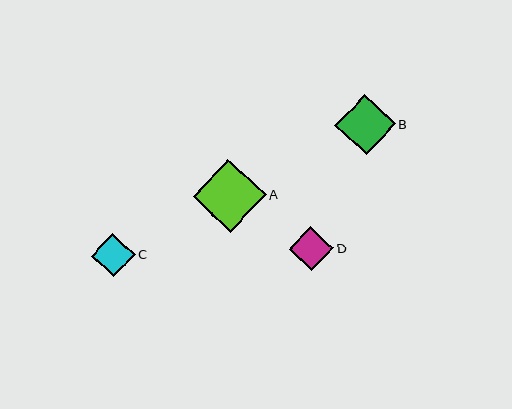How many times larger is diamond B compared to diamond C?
Diamond B is approximately 1.4 times the size of diamond C.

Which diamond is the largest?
Diamond A is the largest with a size of approximately 73 pixels.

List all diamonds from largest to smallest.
From largest to smallest: A, B, D, C.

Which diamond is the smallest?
Diamond C is the smallest with a size of approximately 43 pixels.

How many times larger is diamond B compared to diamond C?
Diamond B is approximately 1.4 times the size of diamond C.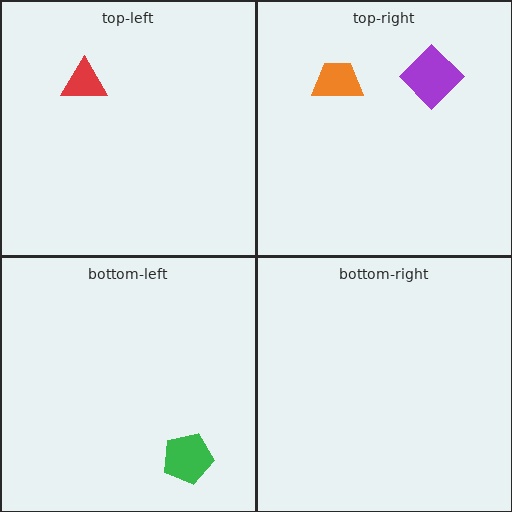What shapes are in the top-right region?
The purple diamond, the orange trapezoid.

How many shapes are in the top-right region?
2.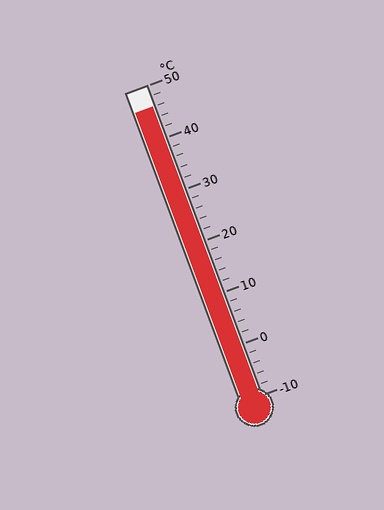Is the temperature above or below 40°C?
The temperature is above 40°C.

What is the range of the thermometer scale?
The thermometer scale ranges from -10°C to 50°C.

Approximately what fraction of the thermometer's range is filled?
The thermometer is filled to approximately 95% of its range.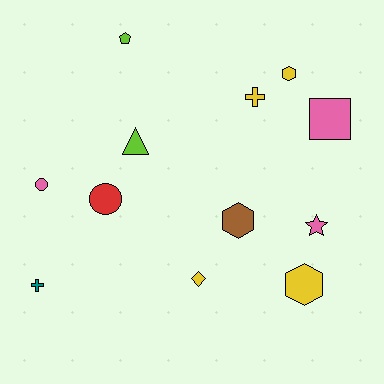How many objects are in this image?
There are 12 objects.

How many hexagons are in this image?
There are 3 hexagons.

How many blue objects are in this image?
There are no blue objects.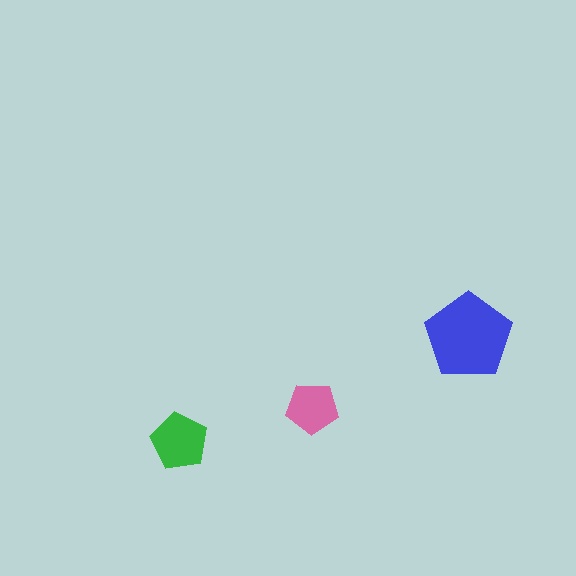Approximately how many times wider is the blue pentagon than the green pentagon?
About 1.5 times wider.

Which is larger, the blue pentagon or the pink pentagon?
The blue one.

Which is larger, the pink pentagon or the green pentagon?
The green one.